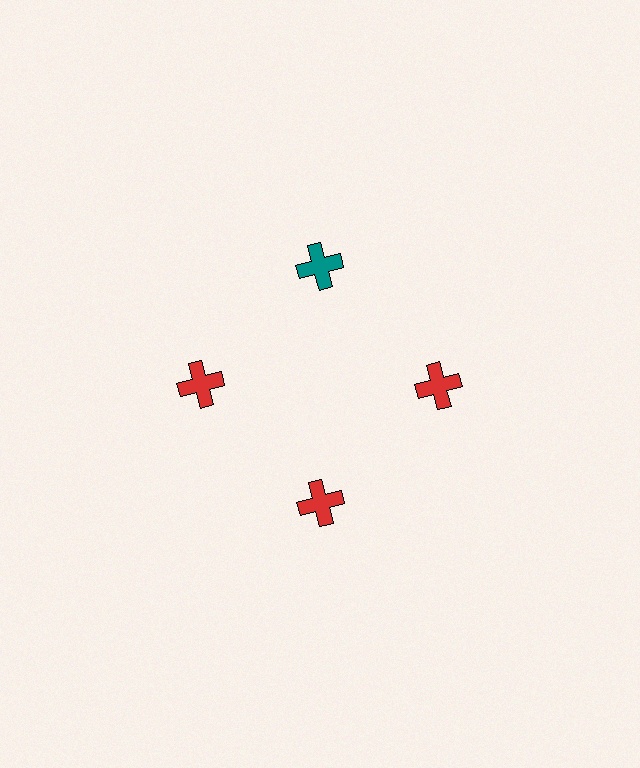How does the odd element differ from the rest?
It has a different color: teal instead of red.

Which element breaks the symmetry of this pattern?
The teal cross at roughly the 12 o'clock position breaks the symmetry. All other shapes are red crosses.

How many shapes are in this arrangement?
There are 4 shapes arranged in a ring pattern.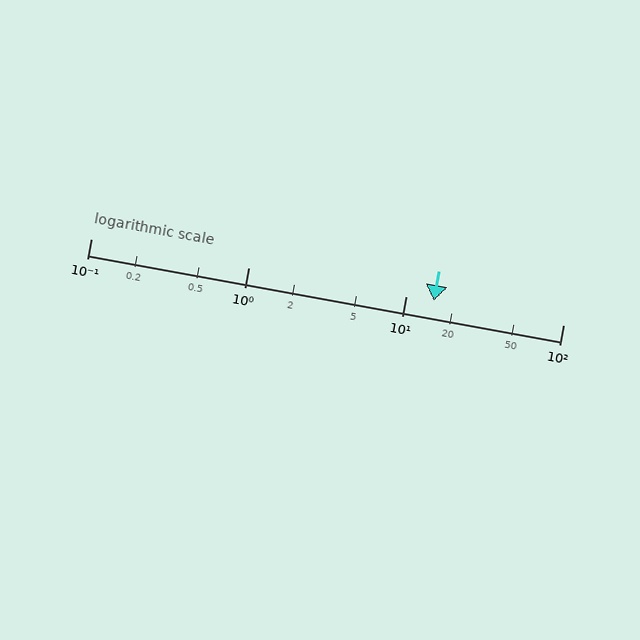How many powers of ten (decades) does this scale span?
The scale spans 3 decades, from 0.1 to 100.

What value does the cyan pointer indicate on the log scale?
The pointer indicates approximately 15.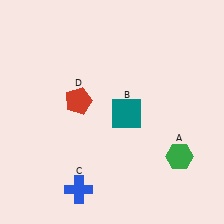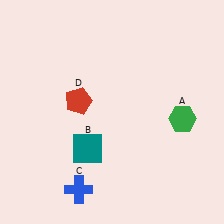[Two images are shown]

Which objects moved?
The objects that moved are: the green hexagon (A), the teal square (B).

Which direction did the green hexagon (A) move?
The green hexagon (A) moved up.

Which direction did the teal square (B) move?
The teal square (B) moved left.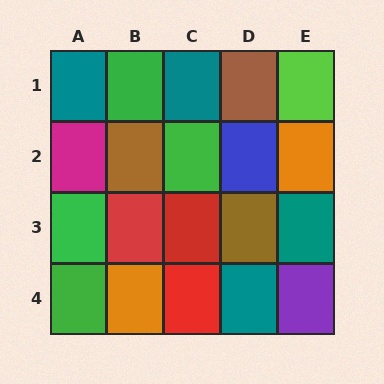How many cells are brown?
3 cells are brown.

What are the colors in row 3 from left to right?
Green, red, red, brown, teal.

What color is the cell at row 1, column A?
Teal.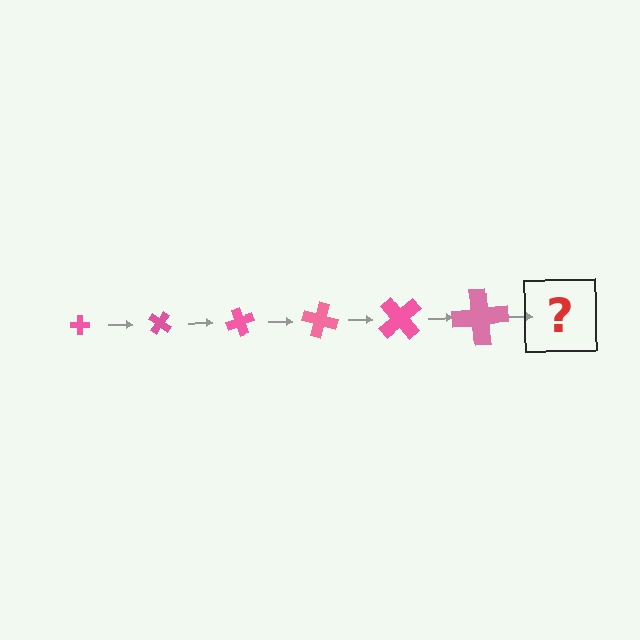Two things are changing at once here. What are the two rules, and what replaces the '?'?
The two rules are that the cross grows larger each step and it rotates 35 degrees each step. The '?' should be a cross, larger than the previous one and rotated 210 degrees from the start.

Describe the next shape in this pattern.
It should be a cross, larger than the previous one and rotated 210 degrees from the start.